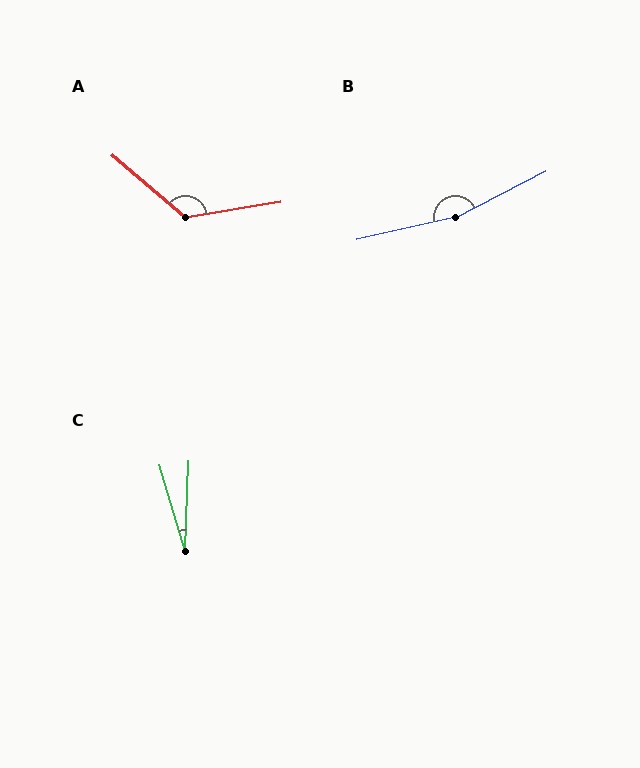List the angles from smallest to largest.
C (18°), A (131°), B (166°).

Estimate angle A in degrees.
Approximately 131 degrees.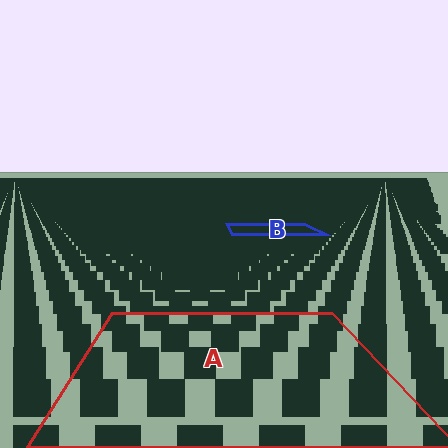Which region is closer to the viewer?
Region A is closer. The texture elements there are larger and more spread out.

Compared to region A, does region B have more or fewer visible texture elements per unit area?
Region B has more texture elements per unit area — they are packed more densely because it is farther away.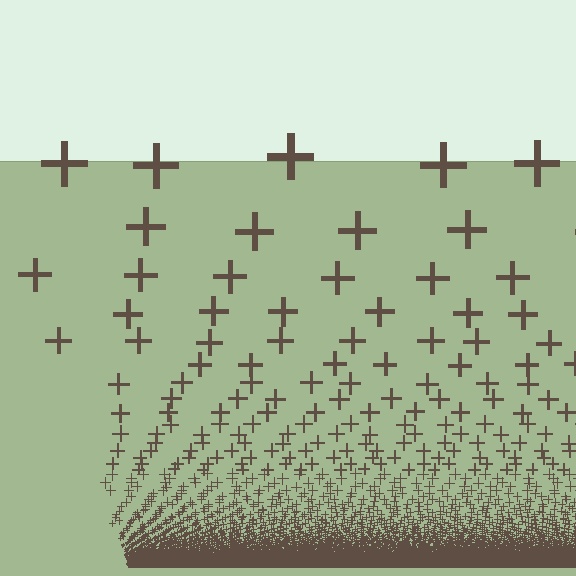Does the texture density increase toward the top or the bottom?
Density increases toward the bottom.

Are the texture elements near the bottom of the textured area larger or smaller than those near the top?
Smaller. The gradient is inverted — elements near the bottom are smaller and denser.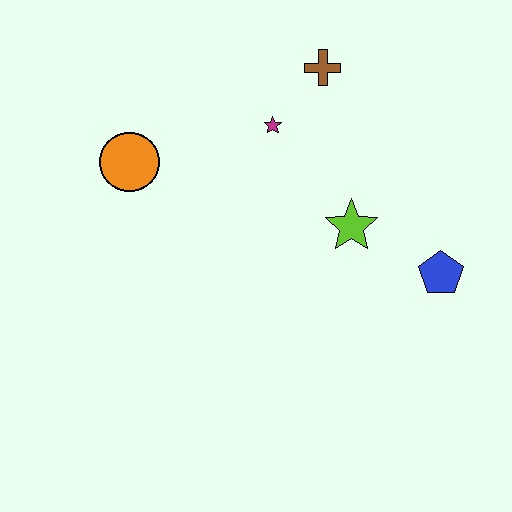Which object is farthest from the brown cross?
The blue pentagon is farthest from the brown cross.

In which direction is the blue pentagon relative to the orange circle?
The blue pentagon is to the right of the orange circle.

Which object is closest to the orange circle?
The magenta star is closest to the orange circle.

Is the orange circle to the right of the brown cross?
No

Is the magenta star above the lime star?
Yes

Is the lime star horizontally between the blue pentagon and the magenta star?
Yes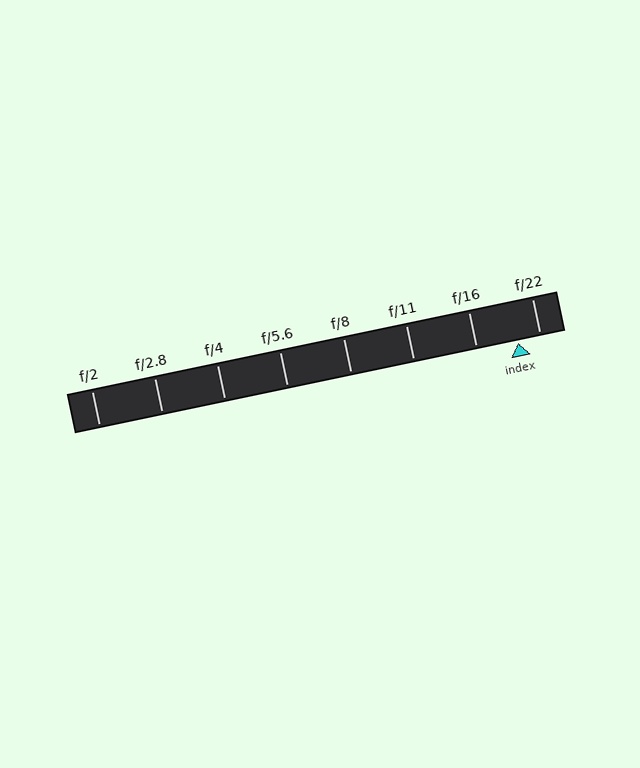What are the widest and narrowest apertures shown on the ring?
The widest aperture shown is f/2 and the narrowest is f/22.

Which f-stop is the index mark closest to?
The index mark is closest to f/22.